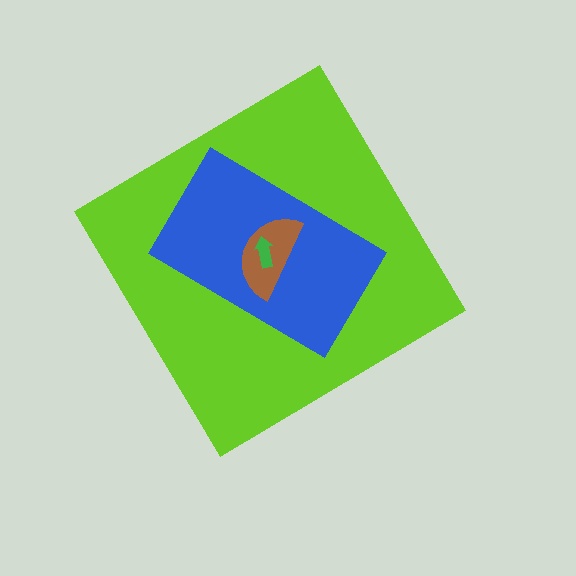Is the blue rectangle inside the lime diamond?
Yes.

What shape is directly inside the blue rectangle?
The brown semicircle.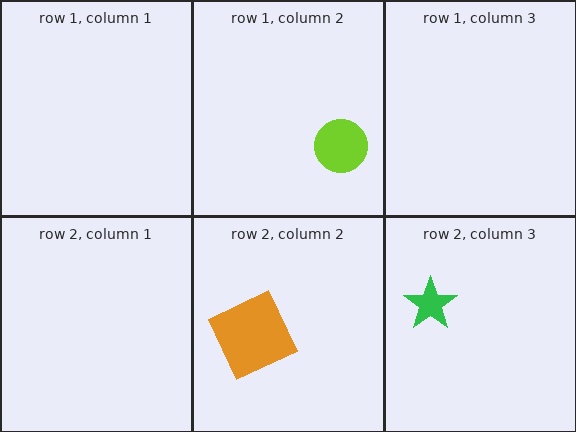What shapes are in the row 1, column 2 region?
The lime circle.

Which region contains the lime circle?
The row 1, column 2 region.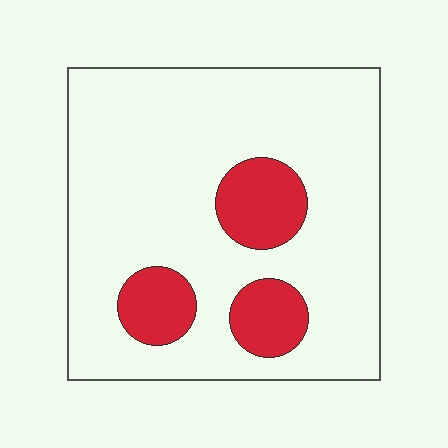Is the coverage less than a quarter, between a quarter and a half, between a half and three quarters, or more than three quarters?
Less than a quarter.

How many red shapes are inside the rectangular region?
3.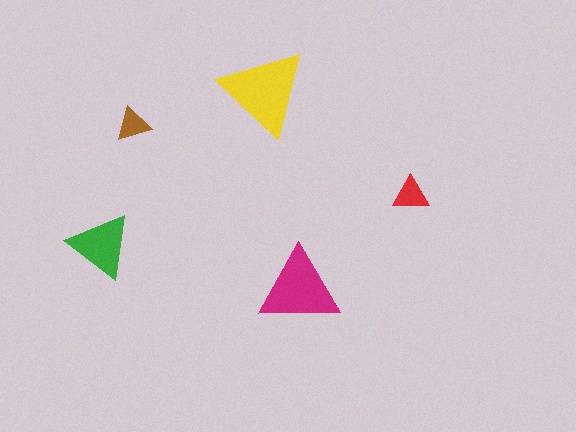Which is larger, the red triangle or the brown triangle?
The red one.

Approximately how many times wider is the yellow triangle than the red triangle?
About 2.5 times wider.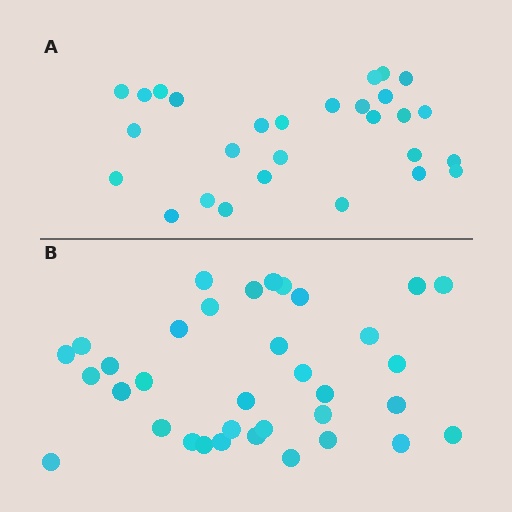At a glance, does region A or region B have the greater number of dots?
Region B (the bottom region) has more dots.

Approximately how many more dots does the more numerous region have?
Region B has roughly 8 or so more dots than region A.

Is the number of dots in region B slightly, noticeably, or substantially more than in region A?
Region B has noticeably more, but not dramatically so. The ratio is roughly 1.2 to 1.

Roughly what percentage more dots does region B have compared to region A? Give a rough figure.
About 25% more.